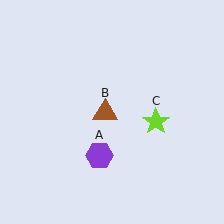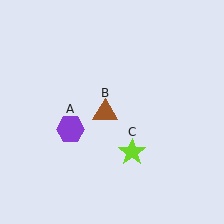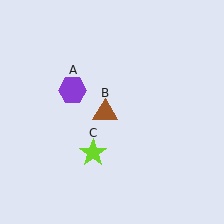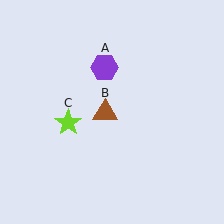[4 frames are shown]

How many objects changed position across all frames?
2 objects changed position: purple hexagon (object A), lime star (object C).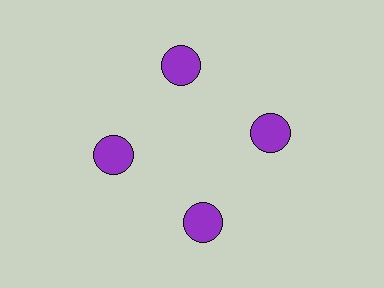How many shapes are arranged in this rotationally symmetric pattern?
There are 4 shapes, arranged in 4 groups of 1.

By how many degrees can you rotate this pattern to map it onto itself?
The pattern maps onto itself every 90 degrees of rotation.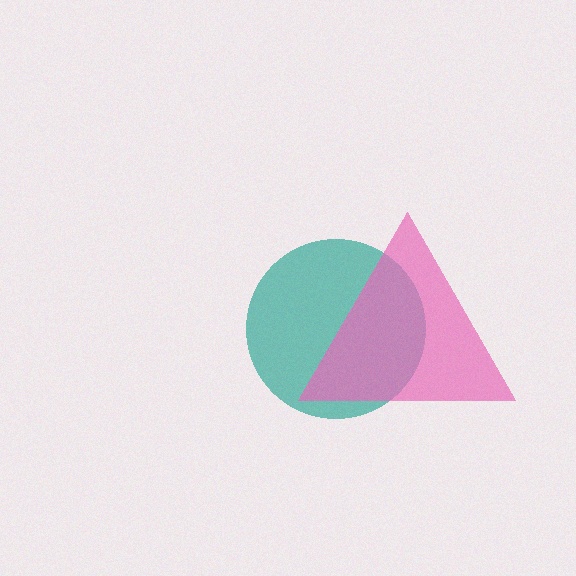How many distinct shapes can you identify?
There are 2 distinct shapes: a teal circle, a pink triangle.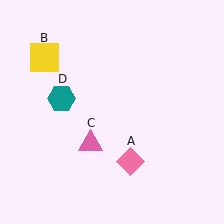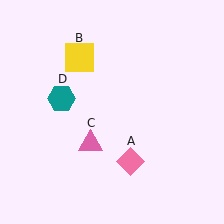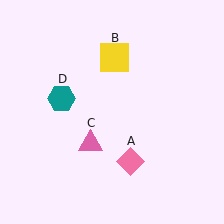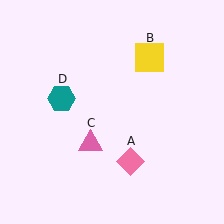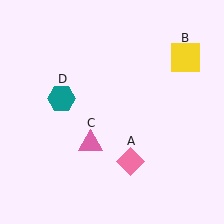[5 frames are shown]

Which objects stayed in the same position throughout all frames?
Pink diamond (object A) and pink triangle (object C) and teal hexagon (object D) remained stationary.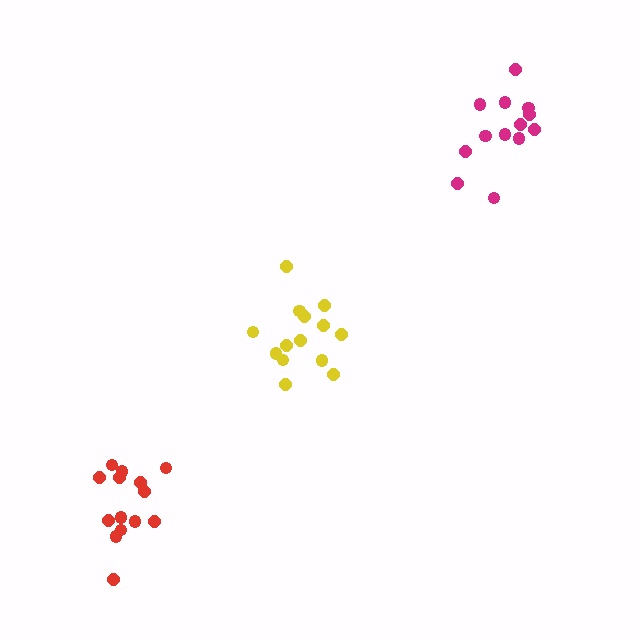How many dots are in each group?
Group 1: 13 dots, Group 2: 14 dots, Group 3: 14 dots (41 total).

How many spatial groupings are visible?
There are 3 spatial groupings.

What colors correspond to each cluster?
The clusters are colored: magenta, yellow, red.